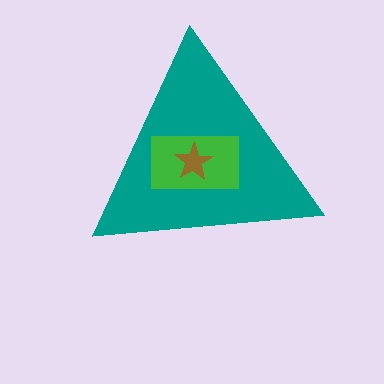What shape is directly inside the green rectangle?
The brown star.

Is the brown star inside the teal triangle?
Yes.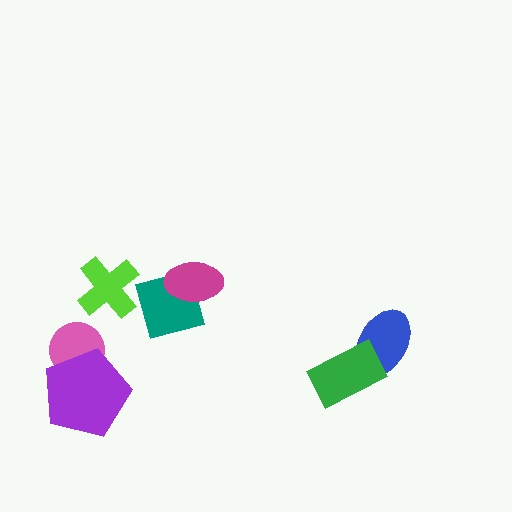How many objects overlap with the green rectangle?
1 object overlaps with the green rectangle.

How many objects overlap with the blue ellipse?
1 object overlaps with the blue ellipse.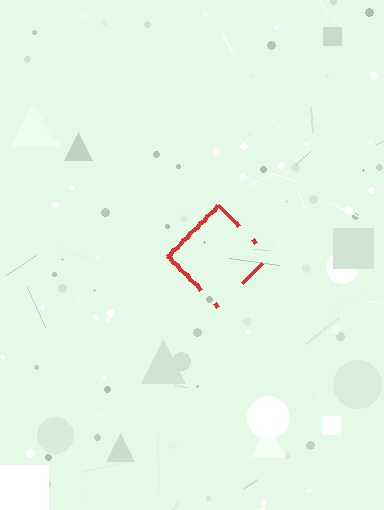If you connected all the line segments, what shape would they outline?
They would outline a diamond.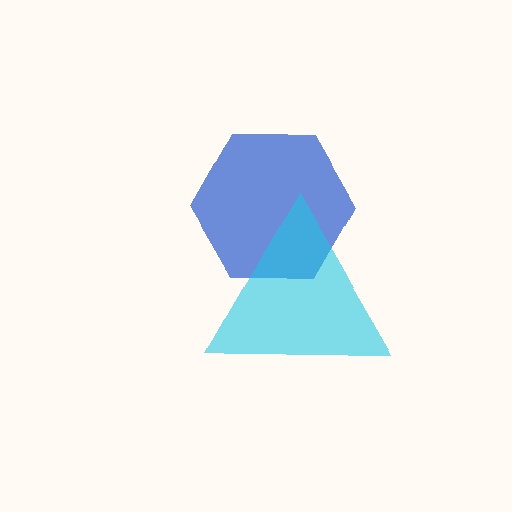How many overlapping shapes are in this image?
There are 2 overlapping shapes in the image.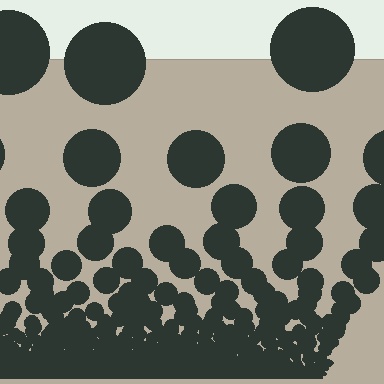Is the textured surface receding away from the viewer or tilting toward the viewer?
The surface appears to tilt toward the viewer. Texture elements get larger and sparser toward the top.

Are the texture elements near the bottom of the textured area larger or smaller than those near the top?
Smaller. The gradient is inverted — elements near the bottom are smaller and denser.